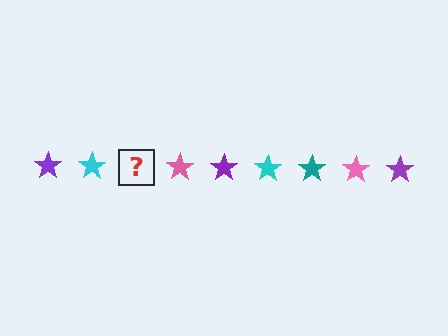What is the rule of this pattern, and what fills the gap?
The rule is that the pattern cycles through purple, cyan, teal, pink stars. The gap should be filled with a teal star.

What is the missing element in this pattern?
The missing element is a teal star.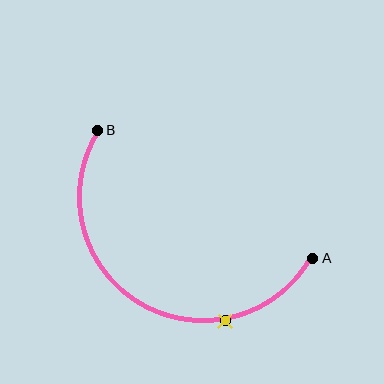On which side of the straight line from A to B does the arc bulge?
The arc bulges below the straight line connecting A and B.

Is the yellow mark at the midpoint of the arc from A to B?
No. The yellow mark lies on the arc but is closer to endpoint A. The arc midpoint would be at the point on the curve equidistant along the arc from both A and B.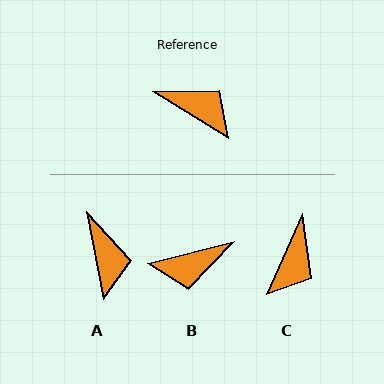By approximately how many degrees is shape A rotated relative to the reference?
Approximately 48 degrees clockwise.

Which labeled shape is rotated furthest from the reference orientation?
B, about 134 degrees away.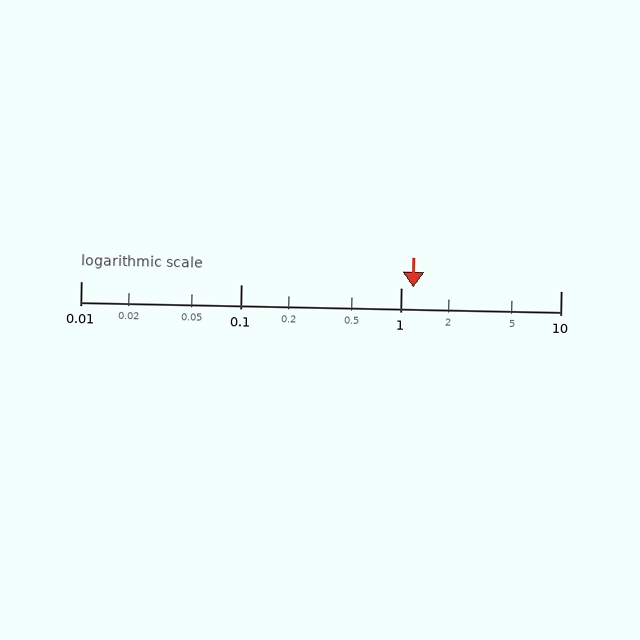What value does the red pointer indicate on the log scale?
The pointer indicates approximately 1.2.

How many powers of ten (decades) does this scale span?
The scale spans 3 decades, from 0.01 to 10.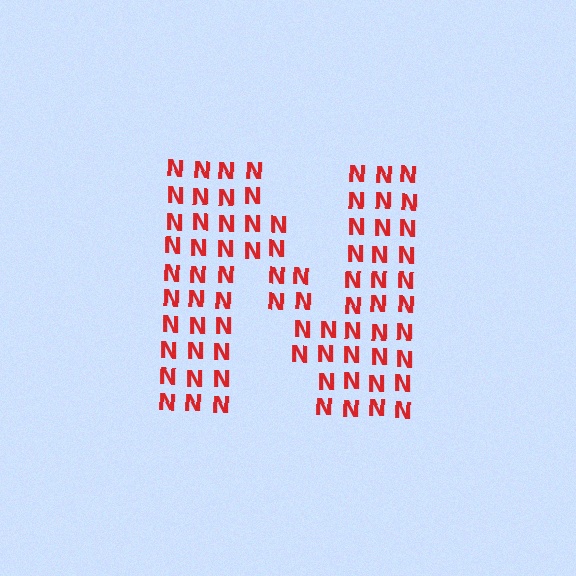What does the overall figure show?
The overall figure shows the letter N.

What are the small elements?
The small elements are letter N's.